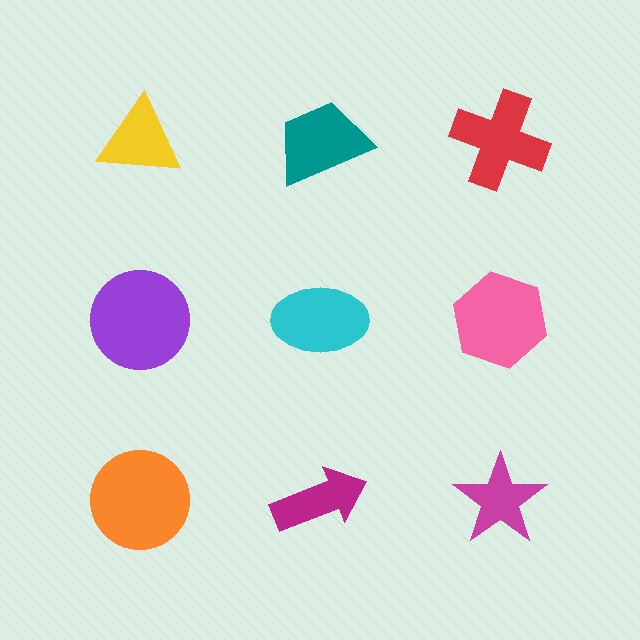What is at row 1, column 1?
A yellow triangle.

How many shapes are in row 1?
3 shapes.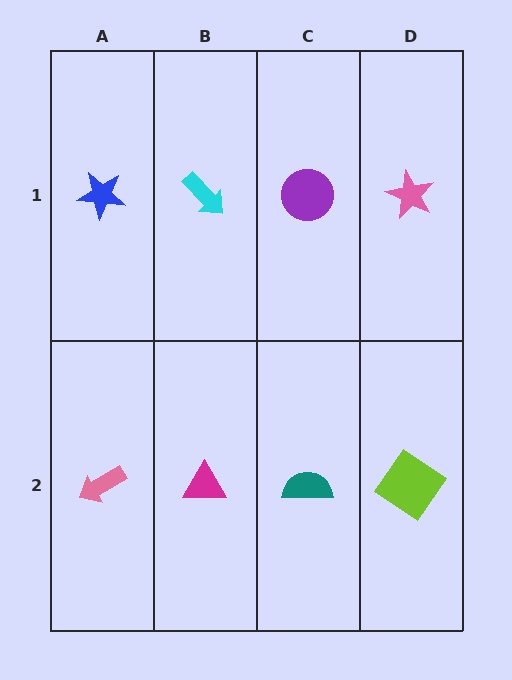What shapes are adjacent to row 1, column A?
A pink arrow (row 2, column A), a cyan arrow (row 1, column B).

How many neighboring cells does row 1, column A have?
2.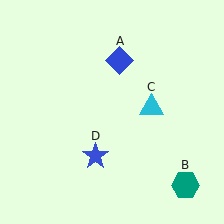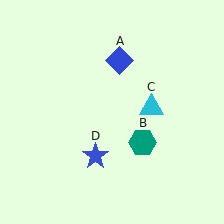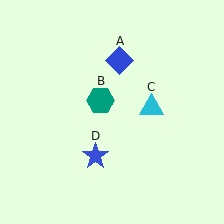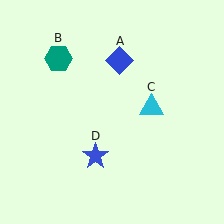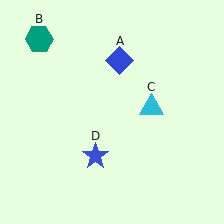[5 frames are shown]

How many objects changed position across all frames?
1 object changed position: teal hexagon (object B).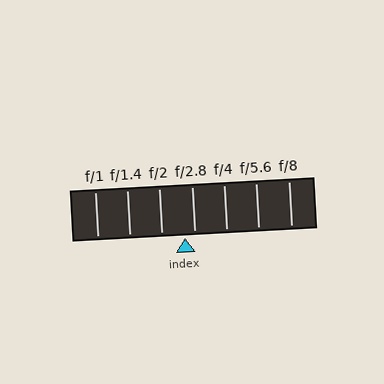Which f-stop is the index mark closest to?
The index mark is closest to f/2.8.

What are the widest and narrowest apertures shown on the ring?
The widest aperture shown is f/1 and the narrowest is f/8.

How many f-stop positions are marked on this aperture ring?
There are 7 f-stop positions marked.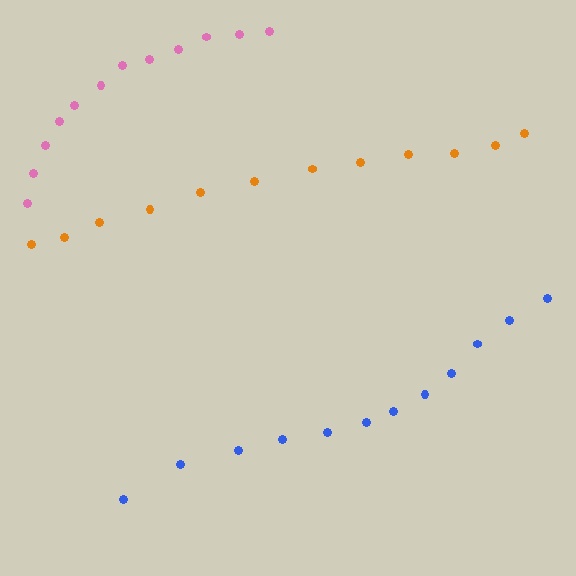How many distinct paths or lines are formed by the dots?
There are 3 distinct paths.